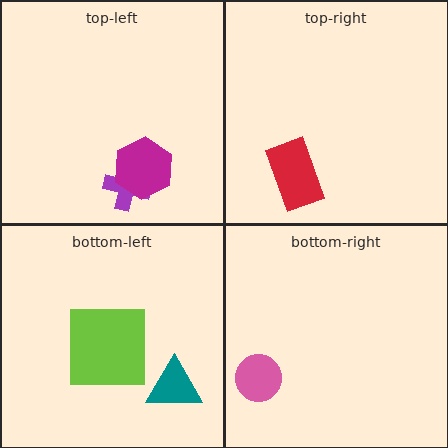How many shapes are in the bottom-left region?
2.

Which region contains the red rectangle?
The top-right region.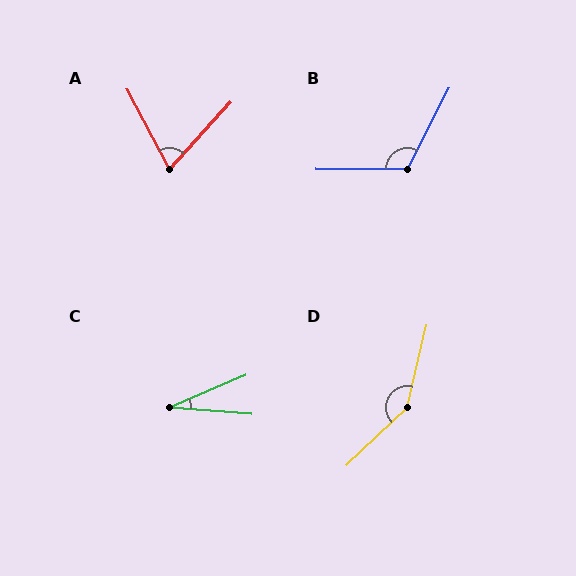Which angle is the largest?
D, at approximately 147 degrees.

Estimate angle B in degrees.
Approximately 117 degrees.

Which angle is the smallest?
C, at approximately 28 degrees.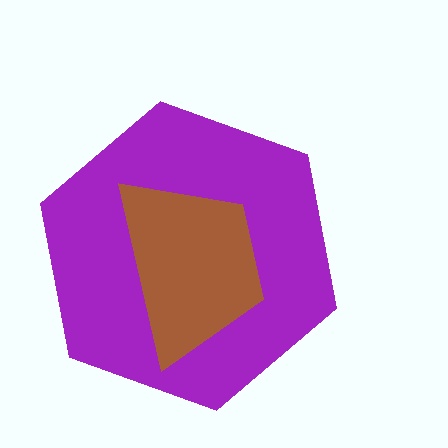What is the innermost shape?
The brown trapezoid.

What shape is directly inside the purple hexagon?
The brown trapezoid.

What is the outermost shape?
The purple hexagon.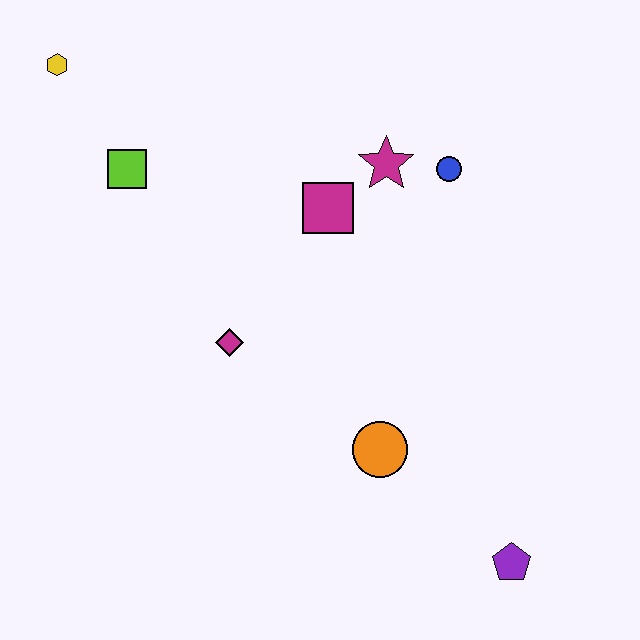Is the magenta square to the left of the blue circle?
Yes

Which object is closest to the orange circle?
The purple pentagon is closest to the orange circle.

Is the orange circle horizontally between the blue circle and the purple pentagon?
No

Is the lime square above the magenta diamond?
Yes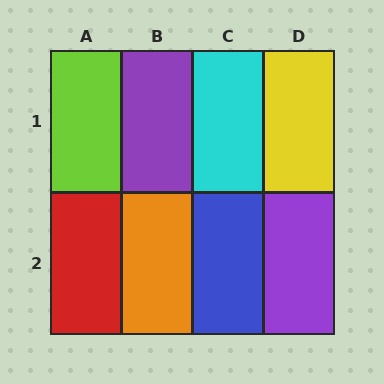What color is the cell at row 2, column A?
Red.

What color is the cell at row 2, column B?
Orange.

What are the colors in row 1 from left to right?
Lime, purple, cyan, yellow.